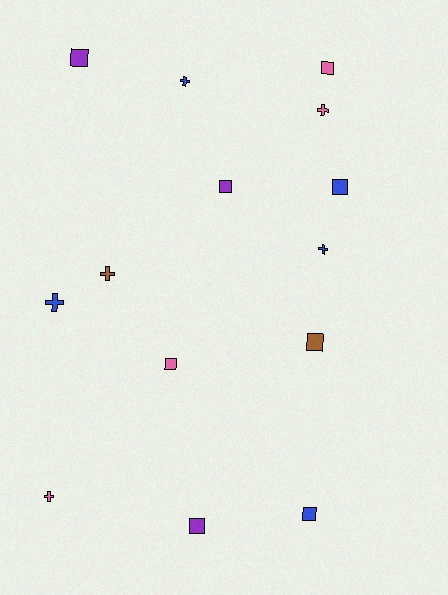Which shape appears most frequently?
Square, with 8 objects.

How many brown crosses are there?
There is 1 brown cross.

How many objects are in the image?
There are 14 objects.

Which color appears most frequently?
Blue, with 5 objects.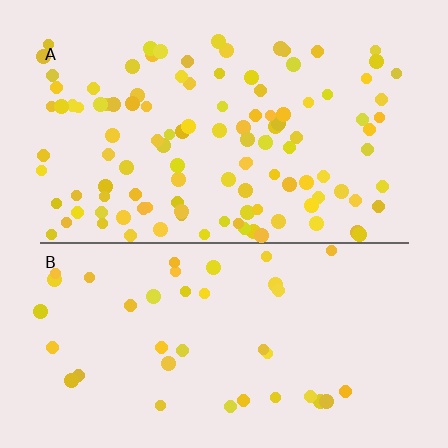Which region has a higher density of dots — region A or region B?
A (the top).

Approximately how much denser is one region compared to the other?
Approximately 2.9× — region A over region B.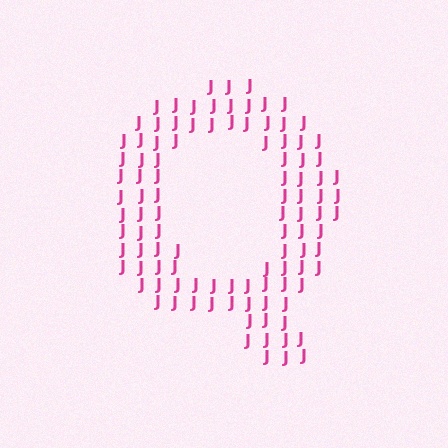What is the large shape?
The large shape is the letter Q.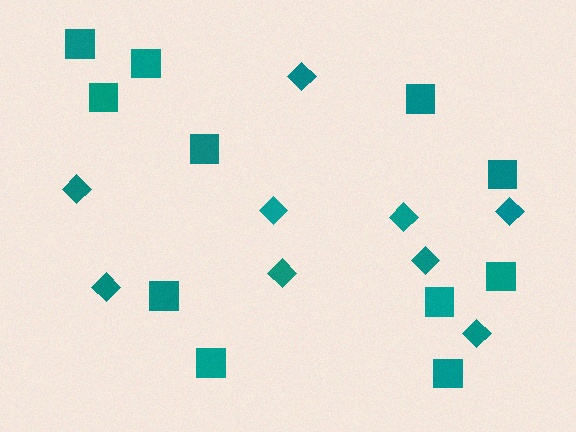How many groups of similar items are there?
There are 2 groups: one group of squares (11) and one group of diamonds (9).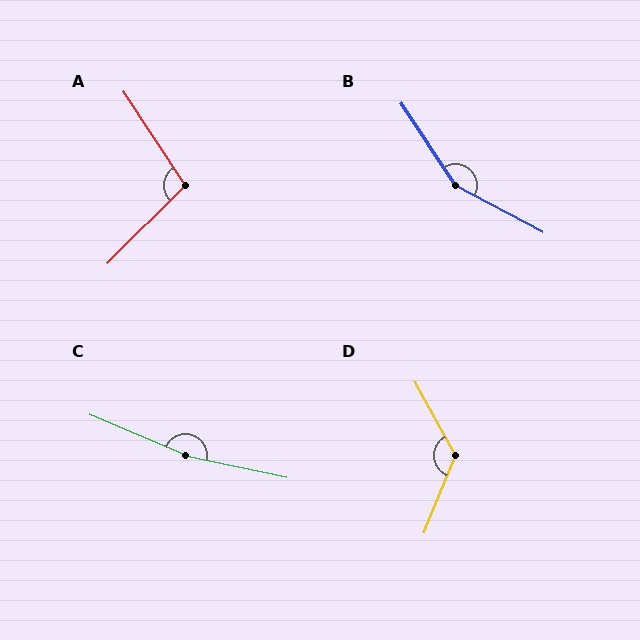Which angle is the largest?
C, at approximately 169 degrees.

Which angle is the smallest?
A, at approximately 102 degrees.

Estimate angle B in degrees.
Approximately 151 degrees.